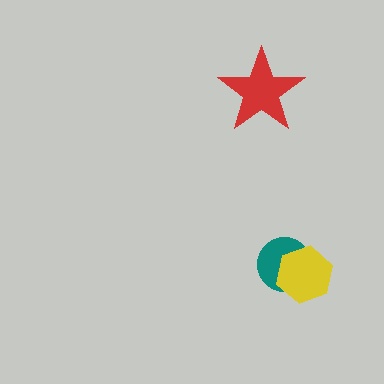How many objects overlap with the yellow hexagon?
1 object overlaps with the yellow hexagon.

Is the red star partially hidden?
No, no other shape covers it.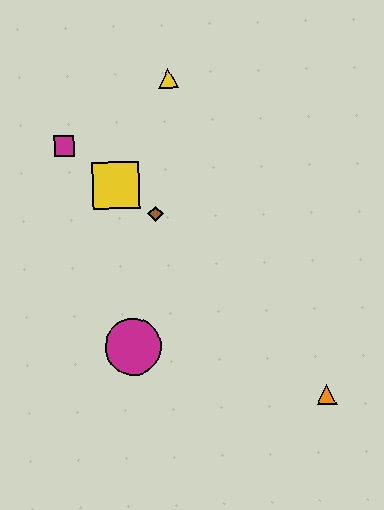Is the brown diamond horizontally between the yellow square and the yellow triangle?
Yes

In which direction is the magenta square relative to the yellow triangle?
The magenta square is to the left of the yellow triangle.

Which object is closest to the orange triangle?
The magenta circle is closest to the orange triangle.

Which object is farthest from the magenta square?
The orange triangle is farthest from the magenta square.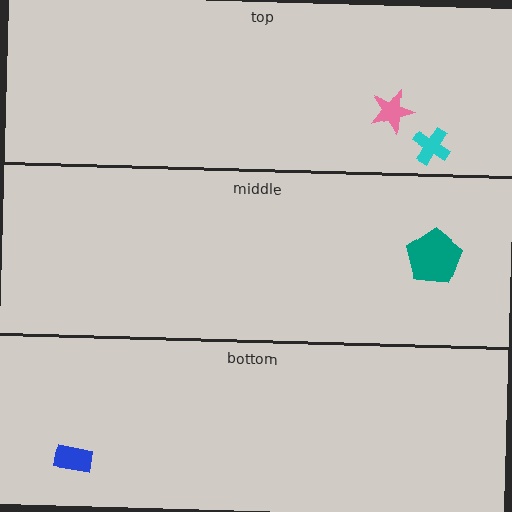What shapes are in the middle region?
The teal pentagon.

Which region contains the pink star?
The top region.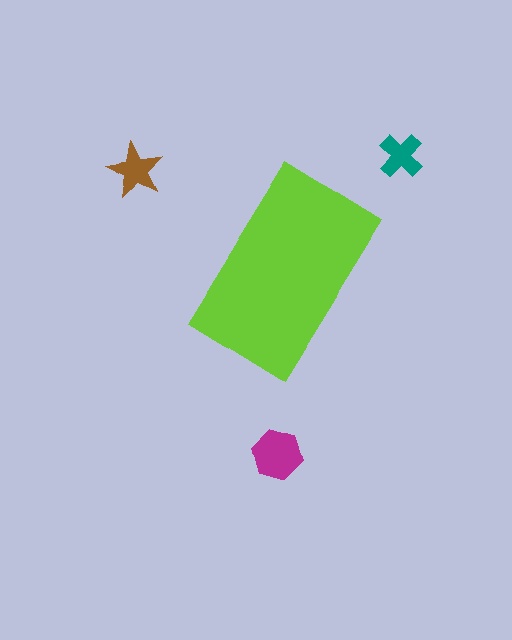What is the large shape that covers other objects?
A lime rectangle.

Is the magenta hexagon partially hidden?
No, the magenta hexagon is fully visible.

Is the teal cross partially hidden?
No, the teal cross is fully visible.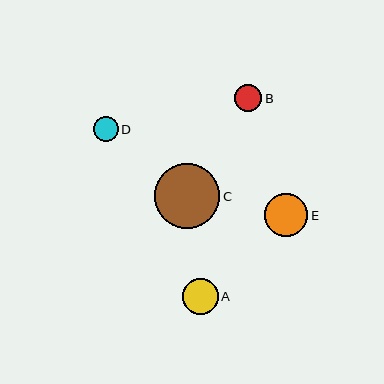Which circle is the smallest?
Circle D is the smallest with a size of approximately 25 pixels.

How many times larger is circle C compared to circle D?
Circle C is approximately 2.6 times the size of circle D.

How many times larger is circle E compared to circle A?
Circle E is approximately 1.2 times the size of circle A.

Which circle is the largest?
Circle C is the largest with a size of approximately 65 pixels.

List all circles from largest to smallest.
From largest to smallest: C, E, A, B, D.